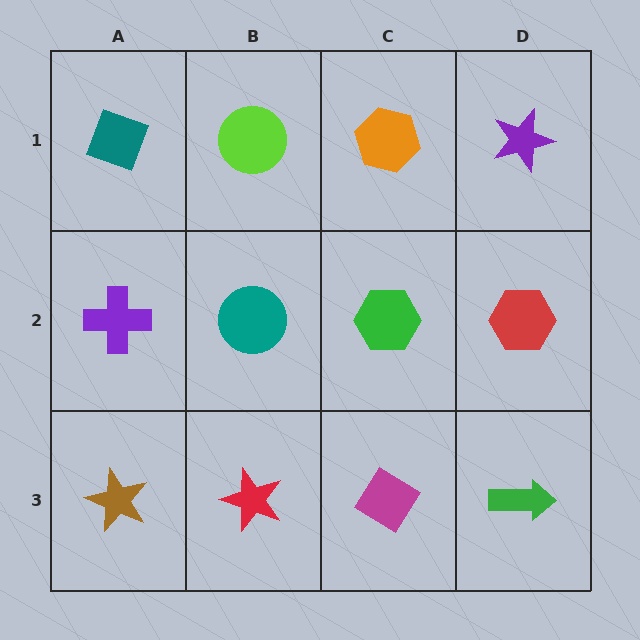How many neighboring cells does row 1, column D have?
2.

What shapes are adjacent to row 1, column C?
A green hexagon (row 2, column C), a lime circle (row 1, column B), a purple star (row 1, column D).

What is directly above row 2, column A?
A teal diamond.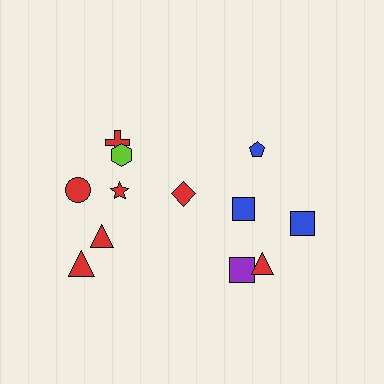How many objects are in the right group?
There are 5 objects.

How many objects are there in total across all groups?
There are 12 objects.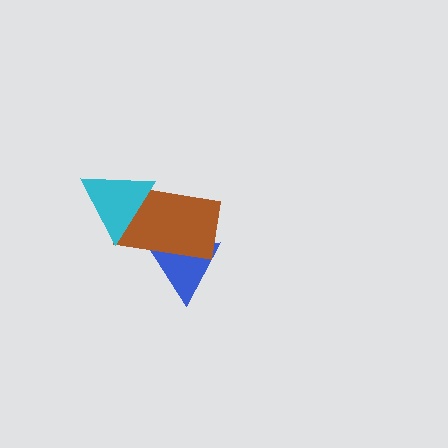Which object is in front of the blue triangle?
The brown rectangle is in front of the blue triangle.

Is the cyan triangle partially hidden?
No, no other shape covers it.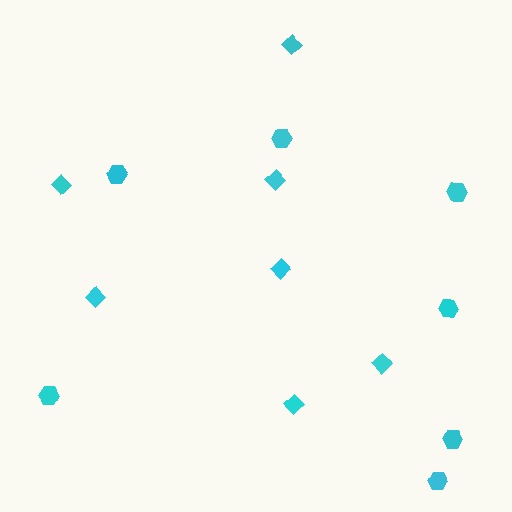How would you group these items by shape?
There are 2 groups: one group of hexagons (7) and one group of diamonds (7).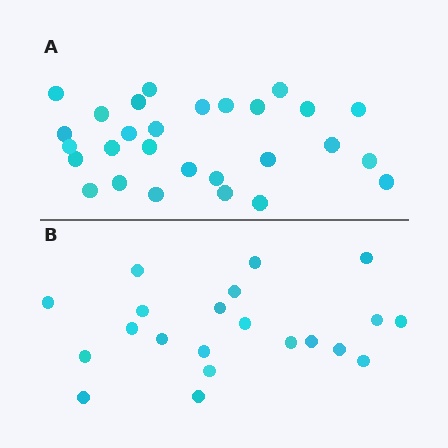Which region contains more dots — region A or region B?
Region A (the top region) has more dots.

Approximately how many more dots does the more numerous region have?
Region A has roughly 8 or so more dots than region B.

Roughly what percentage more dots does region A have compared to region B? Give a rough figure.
About 35% more.